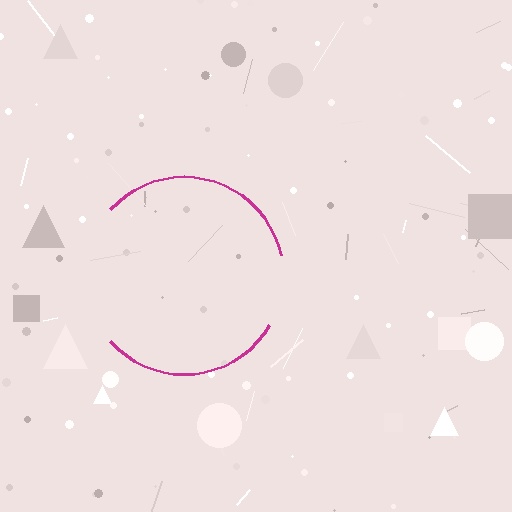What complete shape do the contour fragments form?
The contour fragments form a circle.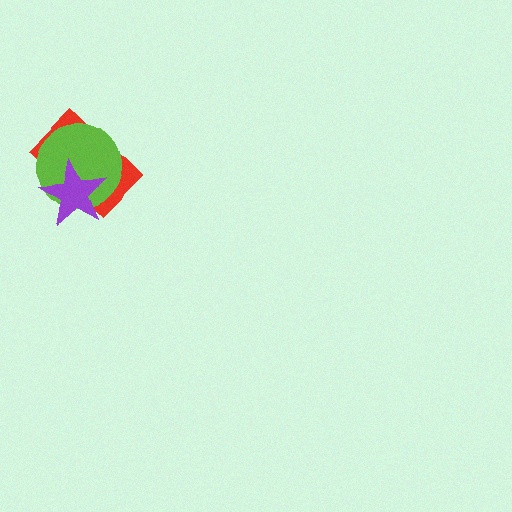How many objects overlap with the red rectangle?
2 objects overlap with the red rectangle.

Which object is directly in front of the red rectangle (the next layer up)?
The lime circle is directly in front of the red rectangle.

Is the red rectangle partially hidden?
Yes, it is partially covered by another shape.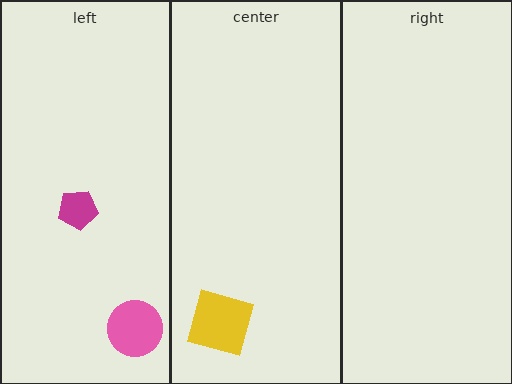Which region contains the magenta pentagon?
The left region.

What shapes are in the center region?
The yellow square.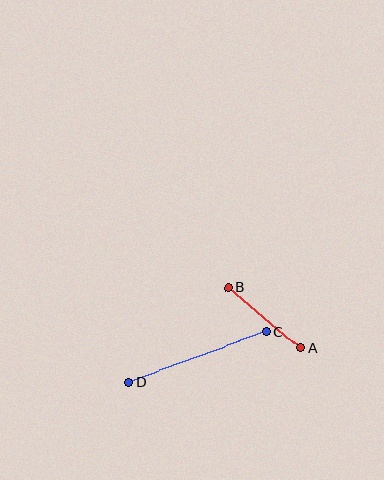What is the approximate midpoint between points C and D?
The midpoint is at approximately (198, 357) pixels.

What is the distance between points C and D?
The distance is approximately 147 pixels.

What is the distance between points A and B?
The distance is approximately 94 pixels.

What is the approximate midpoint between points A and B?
The midpoint is at approximately (264, 318) pixels.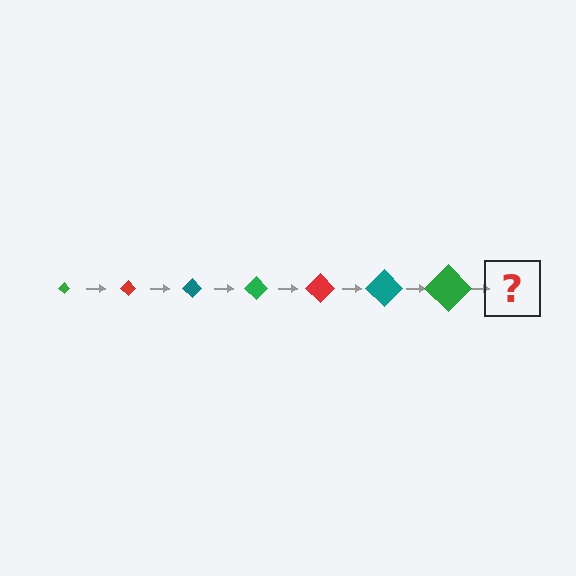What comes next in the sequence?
The next element should be a red diamond, larger than the previous one.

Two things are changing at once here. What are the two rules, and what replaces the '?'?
The two rules are that the diamond grows larger each step and the color cycles through green, red, and teal. The '?' should be a red diamond, larger than the previous one.